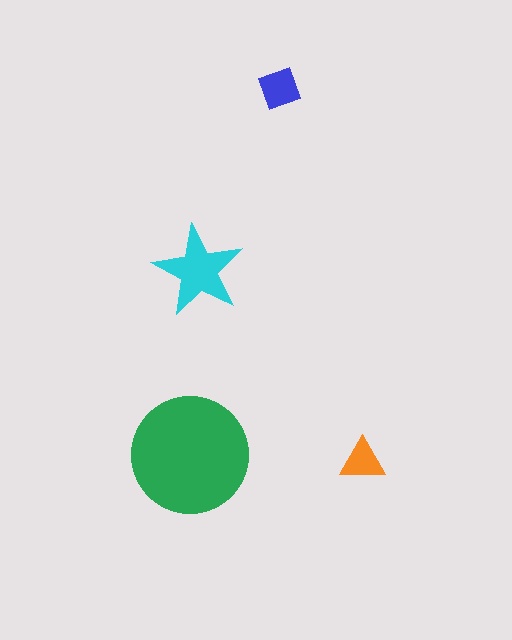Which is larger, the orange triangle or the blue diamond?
The blue diamond.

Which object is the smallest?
The orange triangle.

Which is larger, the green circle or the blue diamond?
The green circle.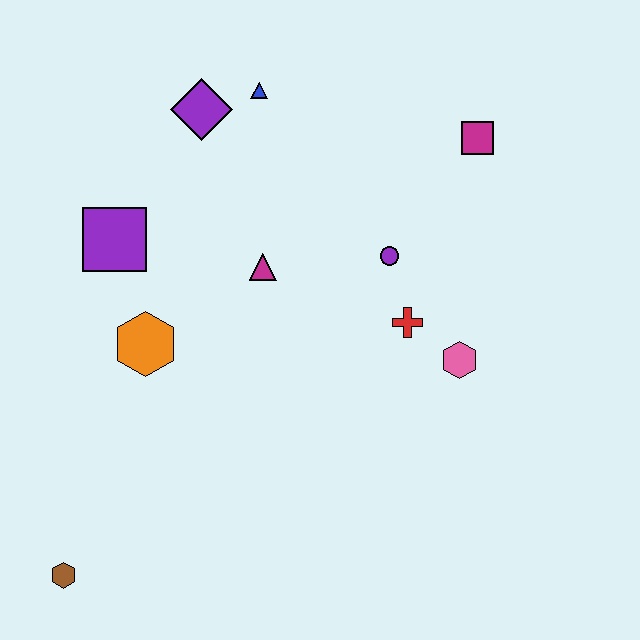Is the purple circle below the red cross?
No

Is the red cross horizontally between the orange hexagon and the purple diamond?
No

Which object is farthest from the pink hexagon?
The brown hexagon is farthest from the pink hexagon.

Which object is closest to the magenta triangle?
The purple circle is closest to the magenta triangle.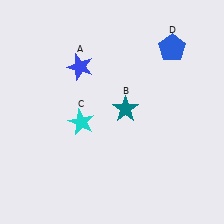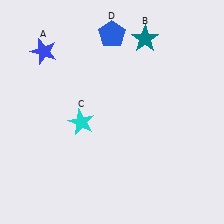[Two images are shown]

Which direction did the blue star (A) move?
The blue star (A) moved left.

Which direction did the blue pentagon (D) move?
The blue pentagon (D) moved left.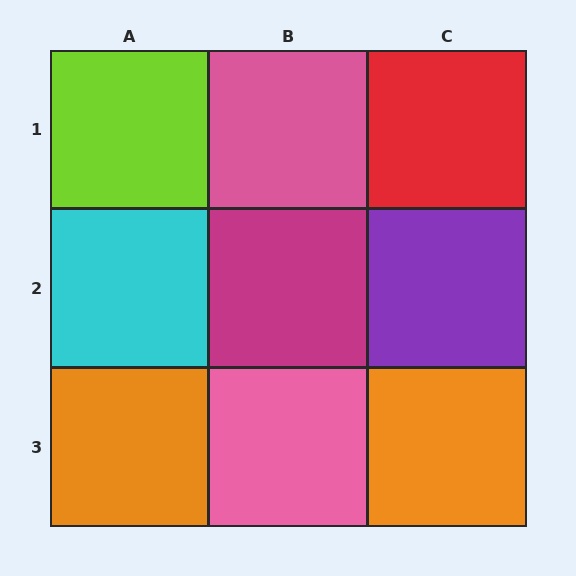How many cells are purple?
1 cell is purple.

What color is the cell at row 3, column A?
Orange.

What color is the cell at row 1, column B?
Pink.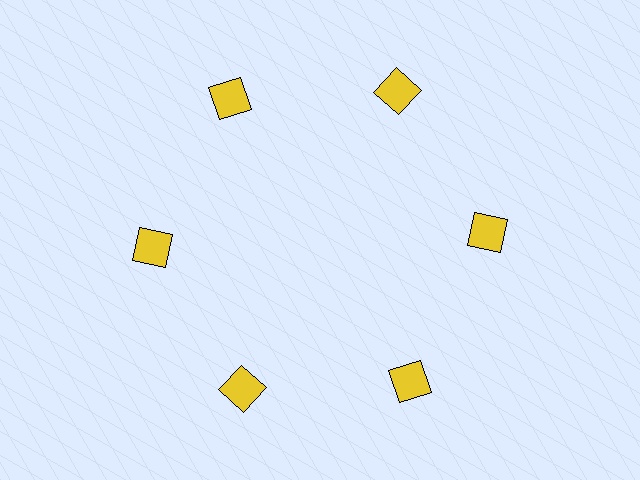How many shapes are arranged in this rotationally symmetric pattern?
There are 6 shapes, arranged in 6 groups of 1.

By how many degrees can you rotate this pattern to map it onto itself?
The pattern maps onto itself every 60 degrees of rotation.